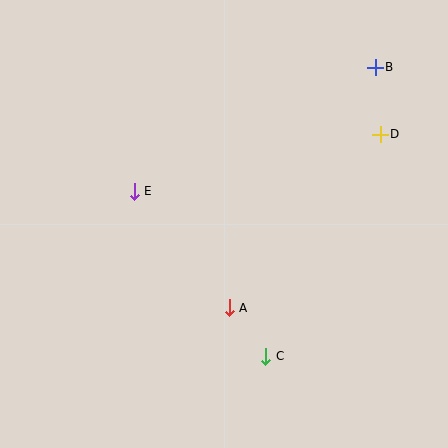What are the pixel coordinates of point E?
Point E is at (134, 191).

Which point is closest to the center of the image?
Point A at (229, 308) is closest to the center.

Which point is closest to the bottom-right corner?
Point C is closest to the bottom-right corner.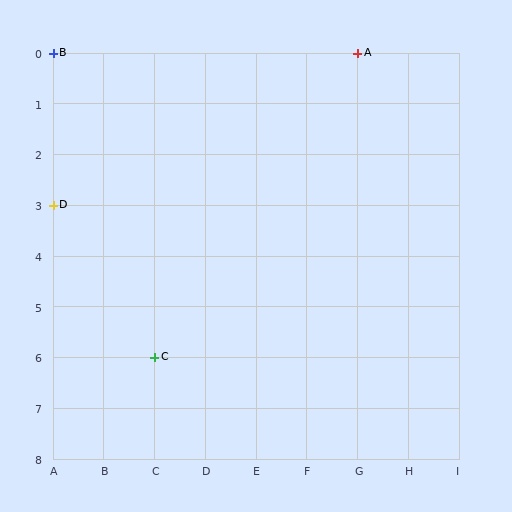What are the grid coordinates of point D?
Point D is at grid coordinates (A, 3).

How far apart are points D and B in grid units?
Points D and B are 3 rows apart.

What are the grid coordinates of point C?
Point C is at grid coordinates (C, 6).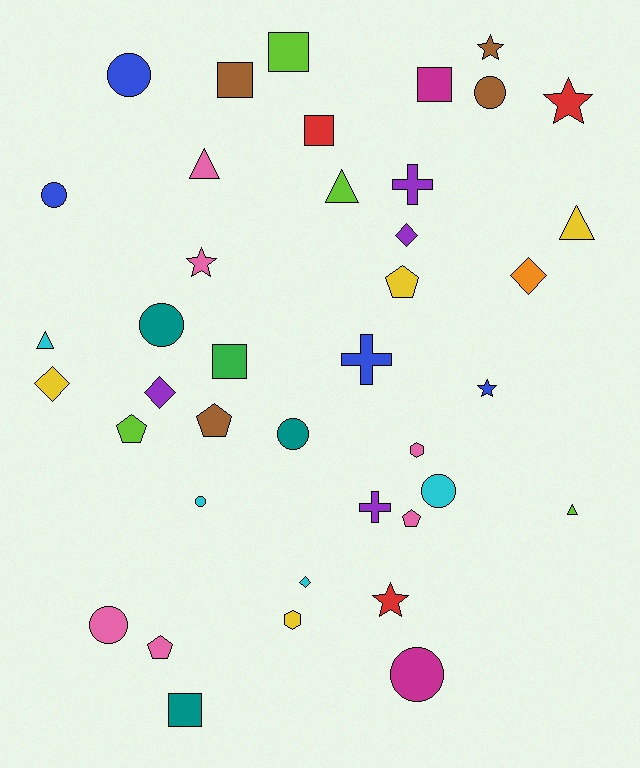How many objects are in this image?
There are 40 objects.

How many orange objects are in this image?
There is 1 orange object.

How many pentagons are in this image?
There are 5 pentagons.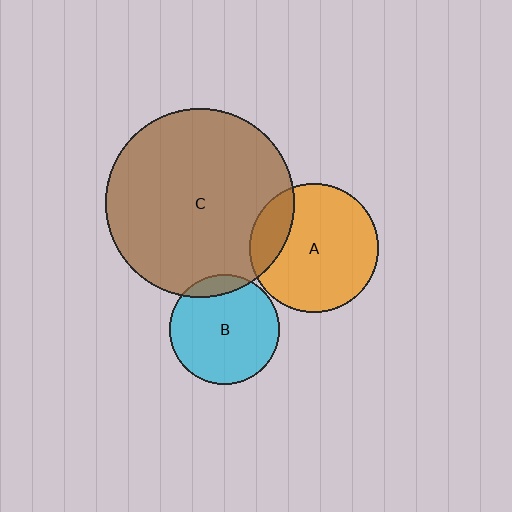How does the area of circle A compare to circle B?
Approximately 1.4 times.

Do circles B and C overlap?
Yes.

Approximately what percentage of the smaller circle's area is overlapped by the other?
Approximately 10%.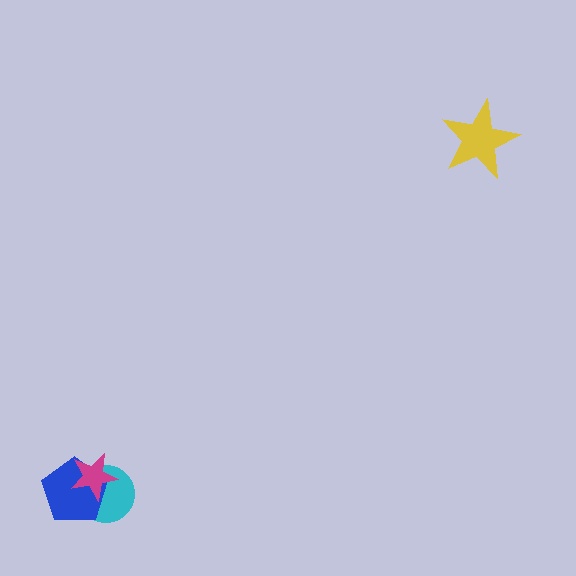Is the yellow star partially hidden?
No, no other shape covers it.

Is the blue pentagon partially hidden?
Yes, it is partially covered by another shape.